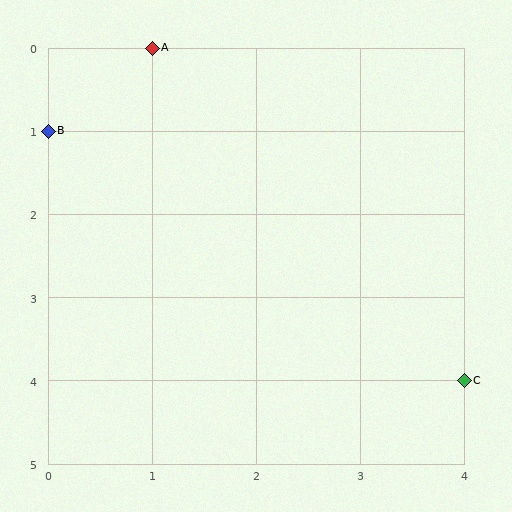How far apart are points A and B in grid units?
Points A and B are 1 column and 1 row apart (about 1.4 grid units diagonally).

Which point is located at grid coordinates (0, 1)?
Point B is at (0, 1).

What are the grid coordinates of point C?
Point C is at grid coordinates (4, 4).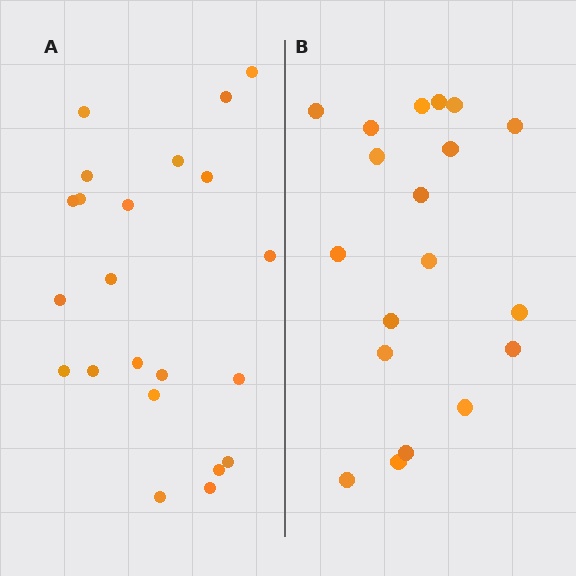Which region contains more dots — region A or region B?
Region A (the left region) has more dots.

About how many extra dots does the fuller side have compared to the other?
Region A has just a few more — roughly 2 or 3 more dots than region B.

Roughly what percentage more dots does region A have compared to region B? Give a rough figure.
About 15% more.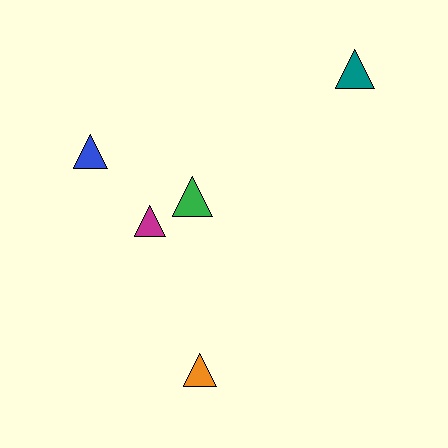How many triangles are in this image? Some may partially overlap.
There are 5 triangles.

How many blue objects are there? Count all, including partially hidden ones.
There is 1 blue object.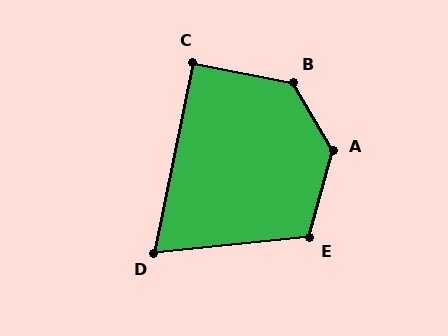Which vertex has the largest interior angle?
A, at approximately 135 degrees.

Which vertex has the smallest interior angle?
D, at approximately 73 degrees.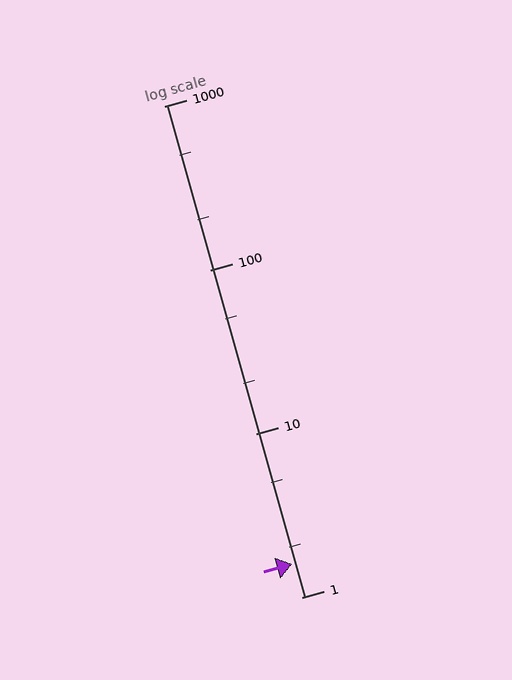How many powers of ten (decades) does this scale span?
The scale spans 3 decades, from 1 to 1000.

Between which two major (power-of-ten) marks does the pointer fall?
The pointer is between 1 and 10.